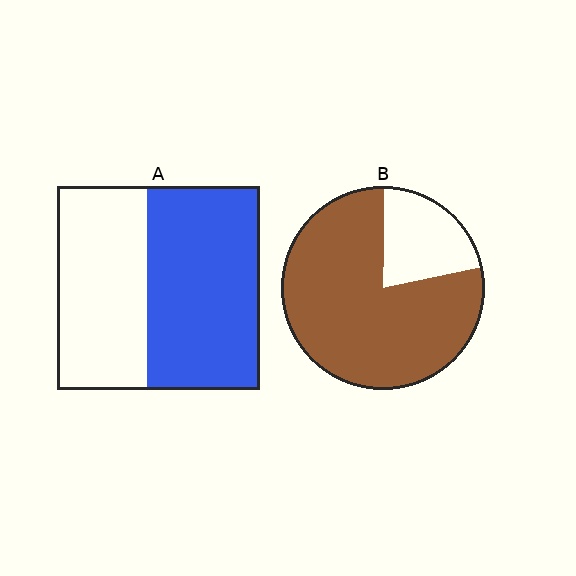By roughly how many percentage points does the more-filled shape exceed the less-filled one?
By roughly 25 percentage points (B over A).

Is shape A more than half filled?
Yes.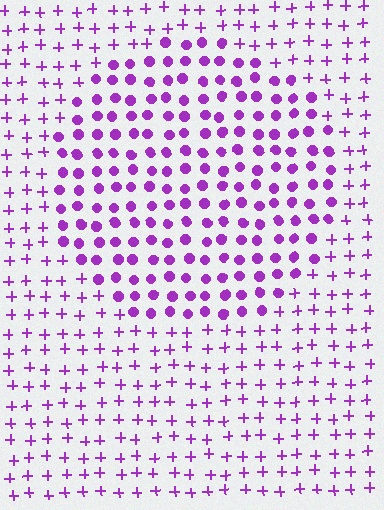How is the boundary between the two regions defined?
The boundary is defined by a change in element shape: circles inside vs. plus signs outside. All elements share the same color and spacing.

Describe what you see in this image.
The image is filled with small purple elements arranged in a uniform grid. A circle-shaped region contains circles, while the surrounding area contains plus signs. The boundary is defined purely by the change in element shape.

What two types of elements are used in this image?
The image uses circles inside the circle region and plus signs outside it.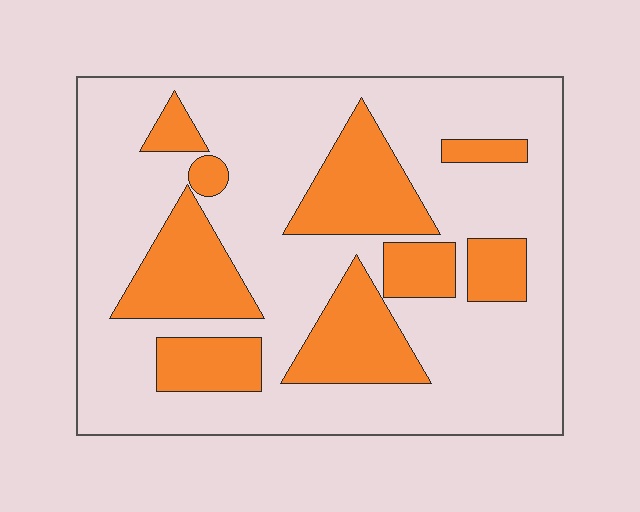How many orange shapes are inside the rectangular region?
9.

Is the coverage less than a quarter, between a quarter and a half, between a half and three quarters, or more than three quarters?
Between a quarter and a half.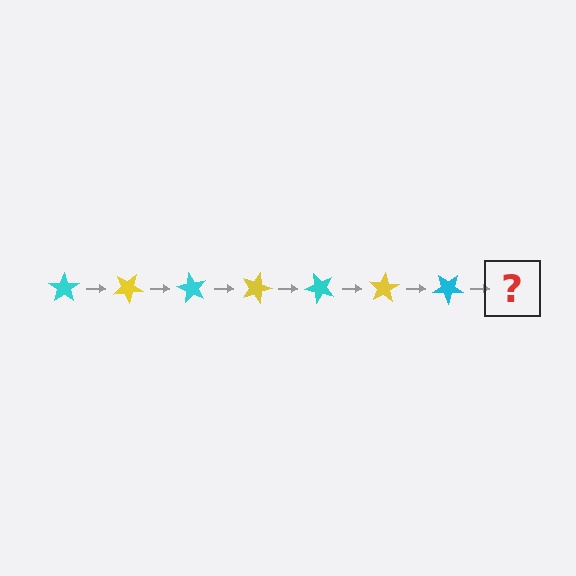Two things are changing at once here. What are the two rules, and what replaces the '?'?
The two rules are that it rotates 30 degrees each step and the color cycles through cyan and yellow. The '?' should be a yellow star, rotated 210 degrees from the start.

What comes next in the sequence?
The next element should be a yellow star, rotated 210 degrees from the start.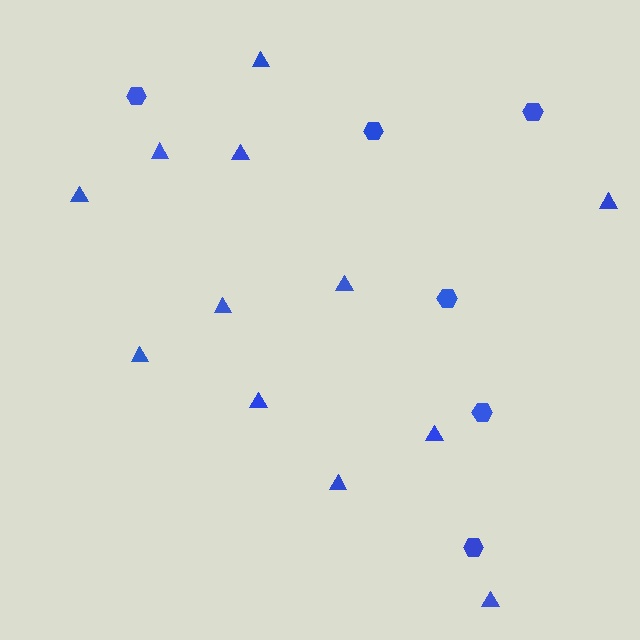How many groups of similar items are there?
There are 2 groups: one group of hexagons (6) and one group of triangles (12).